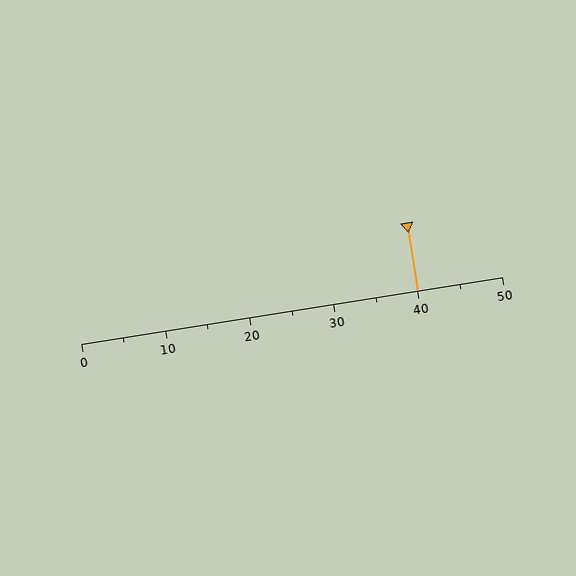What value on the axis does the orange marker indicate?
The marker indicates approximately 40.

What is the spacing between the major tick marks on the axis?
The major ticks are spaced 10 apart.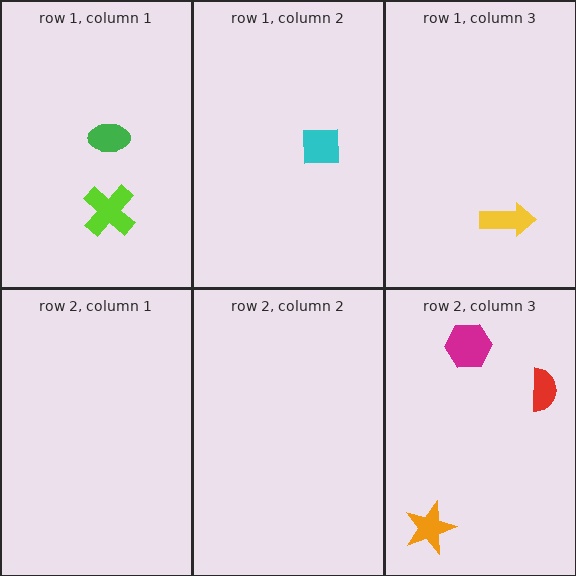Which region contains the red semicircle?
The row 2, column 3 region.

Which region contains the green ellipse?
The row 1, column 1 region.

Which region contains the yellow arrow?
The row 1, column 3 region.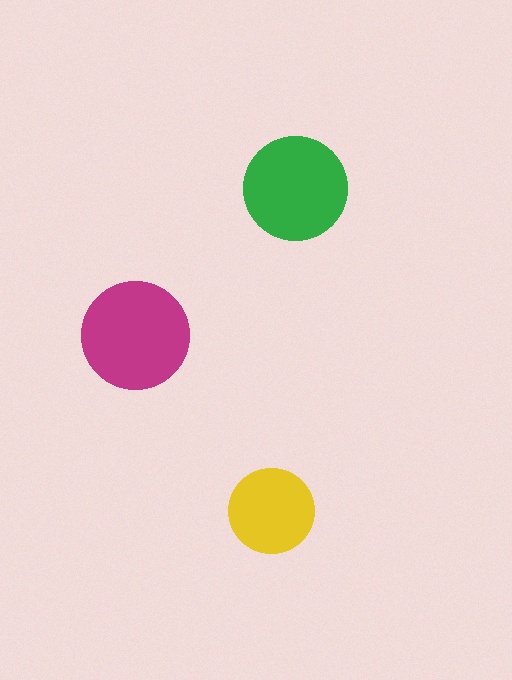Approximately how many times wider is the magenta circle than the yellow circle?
About 1.5 times wider.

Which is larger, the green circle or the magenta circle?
The magenta one.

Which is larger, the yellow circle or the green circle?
The green one.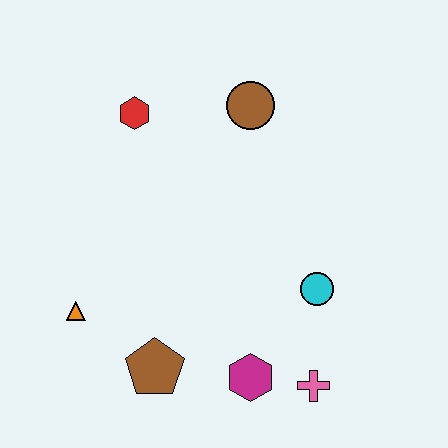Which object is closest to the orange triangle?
The brown pentagon is closest to the orange triangle.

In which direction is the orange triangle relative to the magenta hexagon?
The orange triangle is to the left of the magenta hexagon.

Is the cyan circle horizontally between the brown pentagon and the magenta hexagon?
No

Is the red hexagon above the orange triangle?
Yes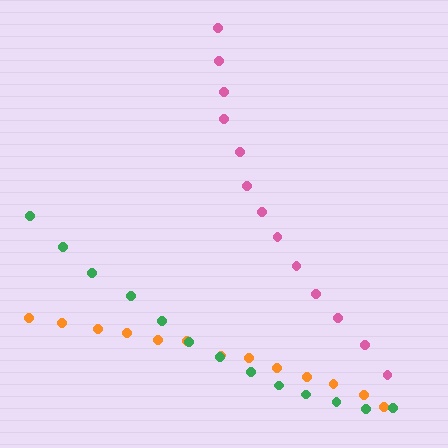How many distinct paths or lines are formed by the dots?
There are 3 distinct paths.